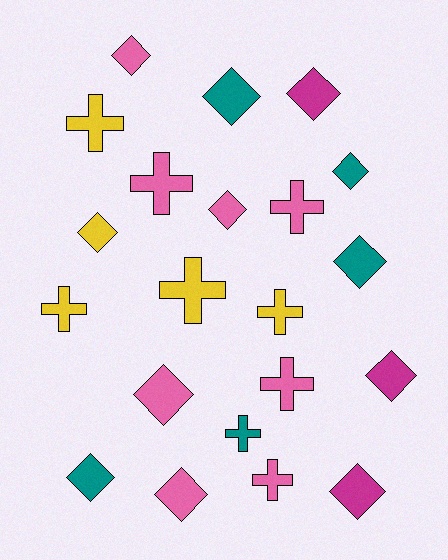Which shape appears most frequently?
Diamond, with 12 objects.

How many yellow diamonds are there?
There is 1 yellow diamond.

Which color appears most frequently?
Pink, with 8 objects.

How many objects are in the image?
There are 21 objects.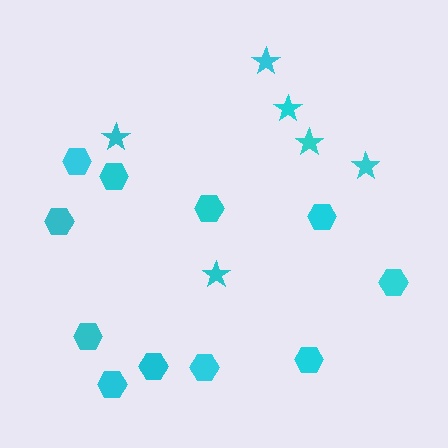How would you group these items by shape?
There are 2 groups: one group of hexagons (11) and one group of stars (6).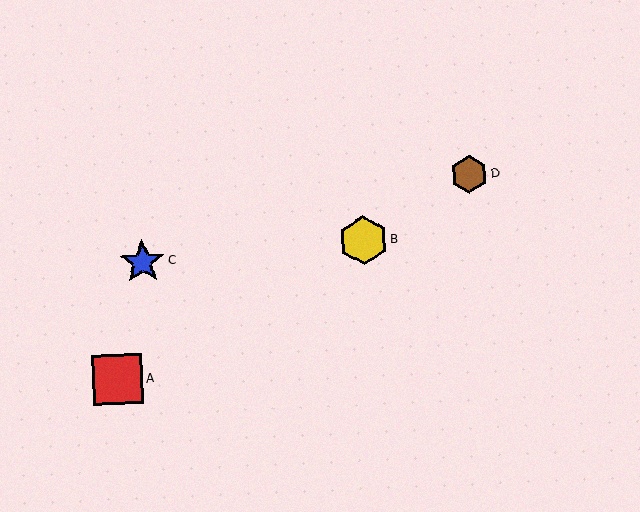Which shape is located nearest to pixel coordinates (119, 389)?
The red square (labeled A) at (118, 379) is nearest to that location.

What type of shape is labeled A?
Shape A is a red square.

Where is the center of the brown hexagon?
The center of the brown hexagon is at (469, 174).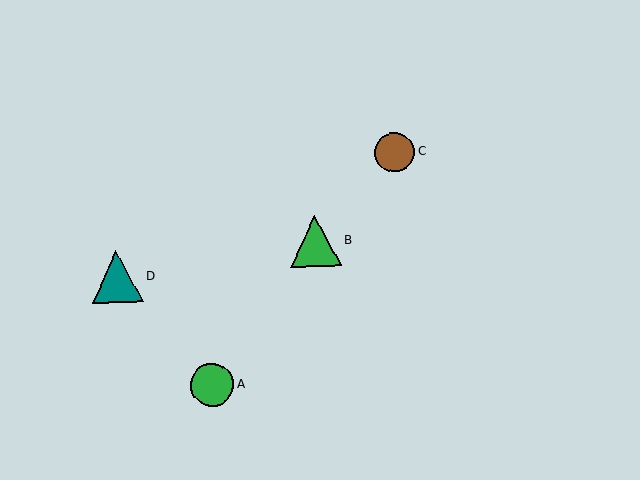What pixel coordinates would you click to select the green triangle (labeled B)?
Click at (315, 241) to select the green triangle B.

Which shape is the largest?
The teal triangle (labeled D) is the largest.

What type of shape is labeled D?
Shape D is a teal triangle.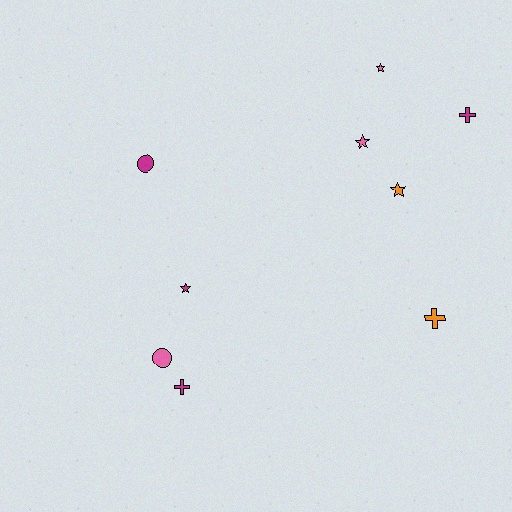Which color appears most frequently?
Magenta, with 4 objects.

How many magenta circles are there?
There is 1 magenta circle.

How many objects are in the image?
There are 9 objects.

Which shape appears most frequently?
Star, with 4 objects.